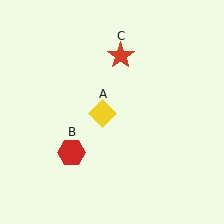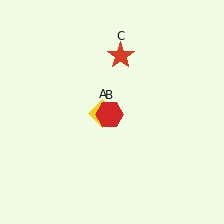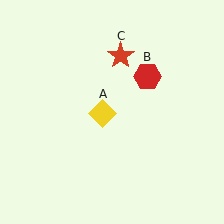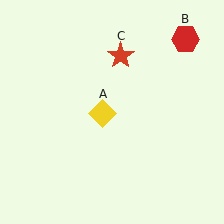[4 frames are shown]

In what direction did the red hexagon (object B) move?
The red hexagon (object B) moved up and to the right.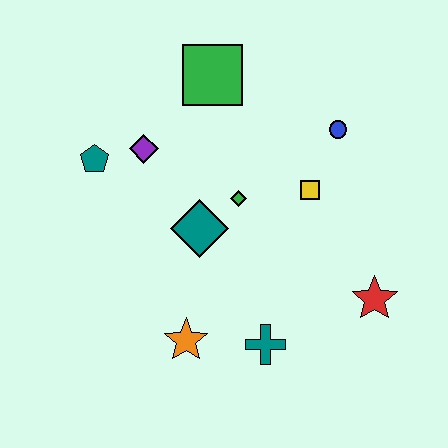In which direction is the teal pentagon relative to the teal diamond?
The teal pentagon is to the left of the teal diamond.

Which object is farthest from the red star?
The teal pentagon is farthest from the red star.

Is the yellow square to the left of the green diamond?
No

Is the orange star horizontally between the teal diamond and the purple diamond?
Yes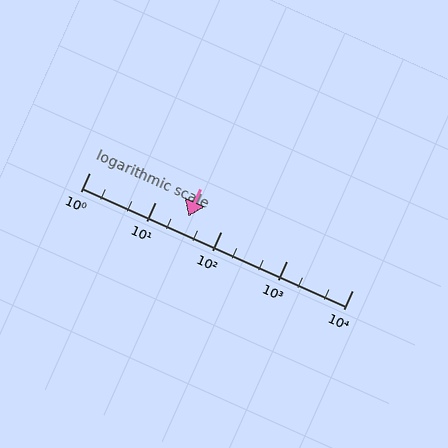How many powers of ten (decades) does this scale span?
The scale spans 4 decades, from 1 to 10000.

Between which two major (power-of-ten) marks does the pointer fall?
The pointer is between 10 and 100.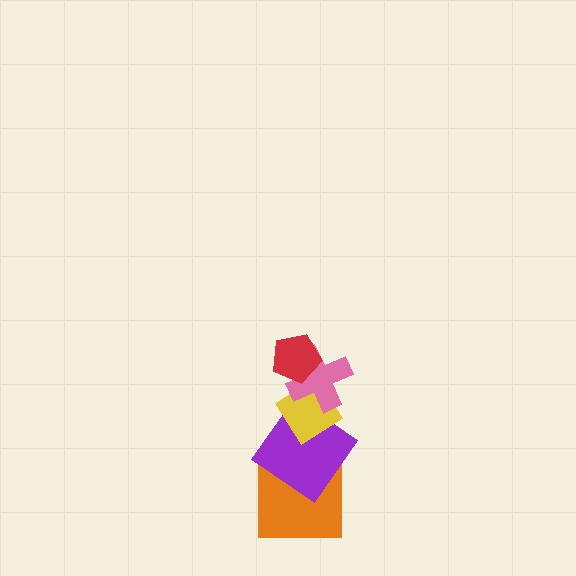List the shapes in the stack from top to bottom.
From top to bottom: the red pentagon, the pink cross, the yellow diamond, the purple diamond, the orange square.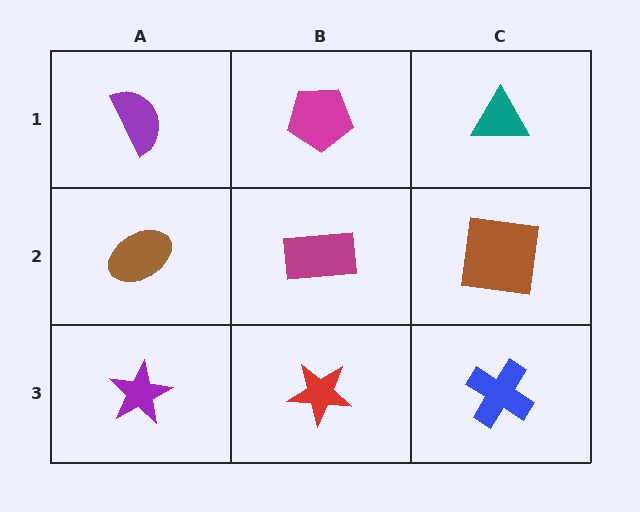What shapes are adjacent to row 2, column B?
A magenta pentagon (row 1, column B), a red star (row 3, column B), a brown ellipse (row 2, column A), a brown square (row 2, column C).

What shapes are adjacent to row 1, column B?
A magenta rectangle (row 2, column B), a purple semicircle (row 1, column A), a teal triangle (row 1, column C).